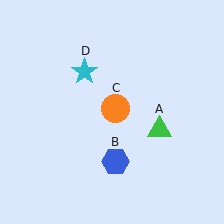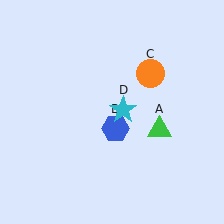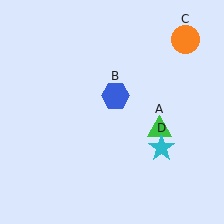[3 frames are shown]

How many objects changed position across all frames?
3 objects changed position: blue hexagon (object B), orange circle (object C), cyan star (object D).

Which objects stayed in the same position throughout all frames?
Green triangle (object A) remained stationary.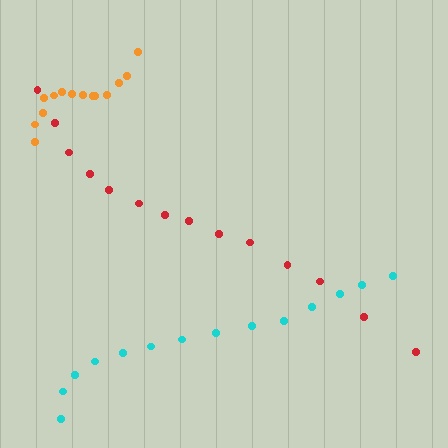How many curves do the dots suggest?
There are 3 distinct paths.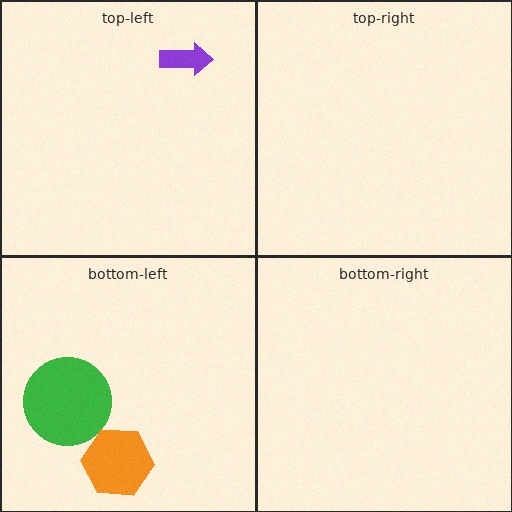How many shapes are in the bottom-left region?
2.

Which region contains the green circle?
The bottom-left region.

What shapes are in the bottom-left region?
The green circle, the orange hexagon.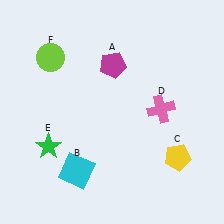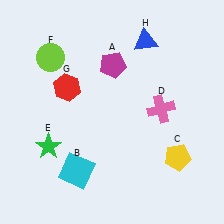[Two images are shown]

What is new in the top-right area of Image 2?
A blue triangle (H) was added in the top-right area of Image 2.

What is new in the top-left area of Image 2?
A red hexagon (G) was added in the top-left area of Image 2.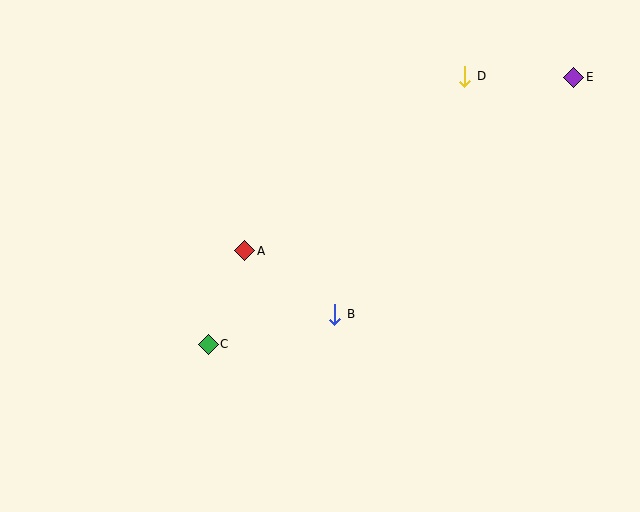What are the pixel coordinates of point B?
Point B is at (335, 314).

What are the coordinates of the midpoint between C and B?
The midpoint between C and B is at (272, 329).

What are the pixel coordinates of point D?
Point D is at (465, 76).